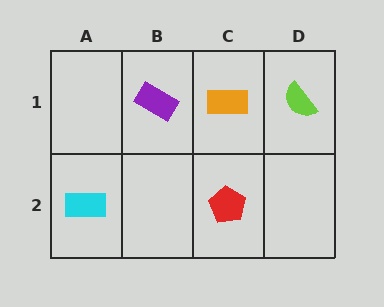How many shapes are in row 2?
2 shapes.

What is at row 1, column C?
An orange rectangle.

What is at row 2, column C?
A red pentagon.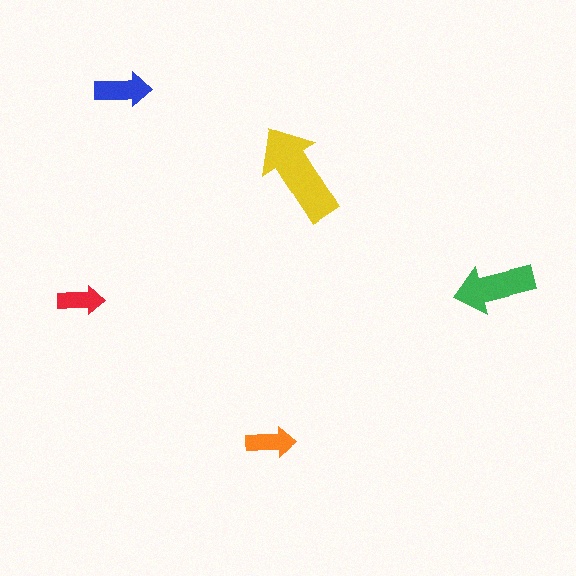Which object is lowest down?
The orange arrow is bottommost.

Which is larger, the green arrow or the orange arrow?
The green one.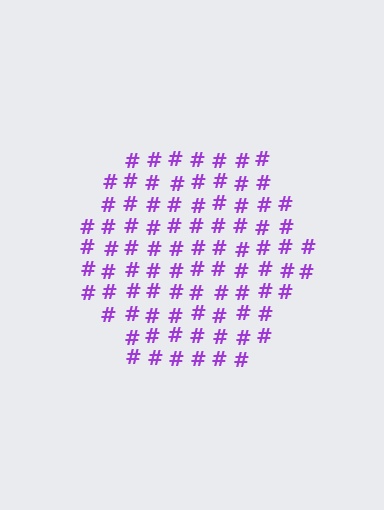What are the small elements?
The small elements are hash symbols.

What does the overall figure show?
The overall figure shows a hexagon.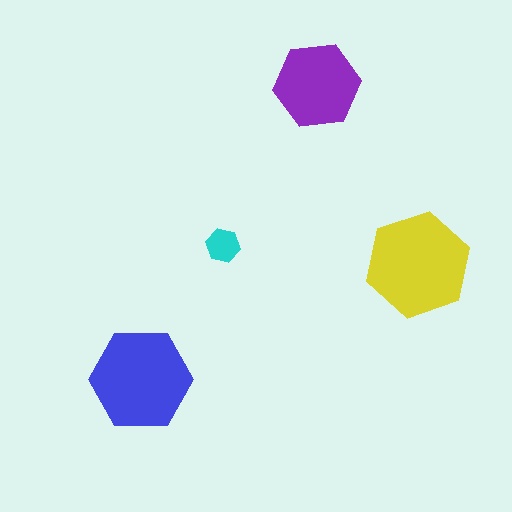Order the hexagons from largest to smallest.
the yellow one, the blue one, the purple one, the cyan one.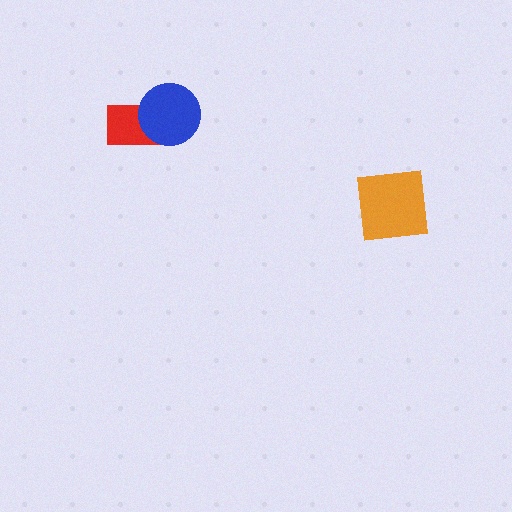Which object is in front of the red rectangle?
The blue circle is in front of the red rectangle.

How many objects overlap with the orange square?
0 objects overlap with the orange square.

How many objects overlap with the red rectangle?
1 object overlaps with the red rectangle.